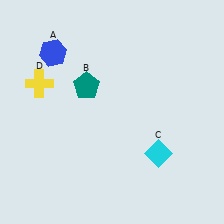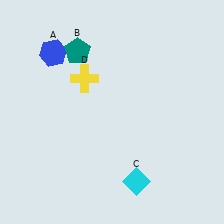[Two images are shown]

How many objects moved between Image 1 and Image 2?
3 objects moved between the two images.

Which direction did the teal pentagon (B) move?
The teal pentagon (B) moved up.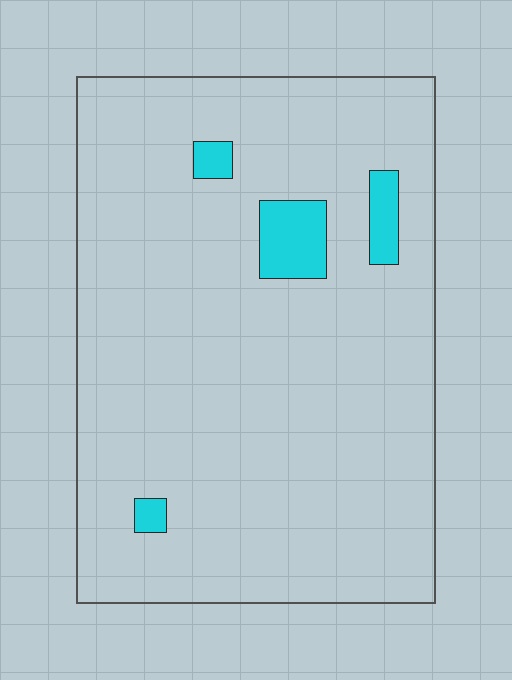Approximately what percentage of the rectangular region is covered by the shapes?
Approximately 5%.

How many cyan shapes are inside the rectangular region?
4.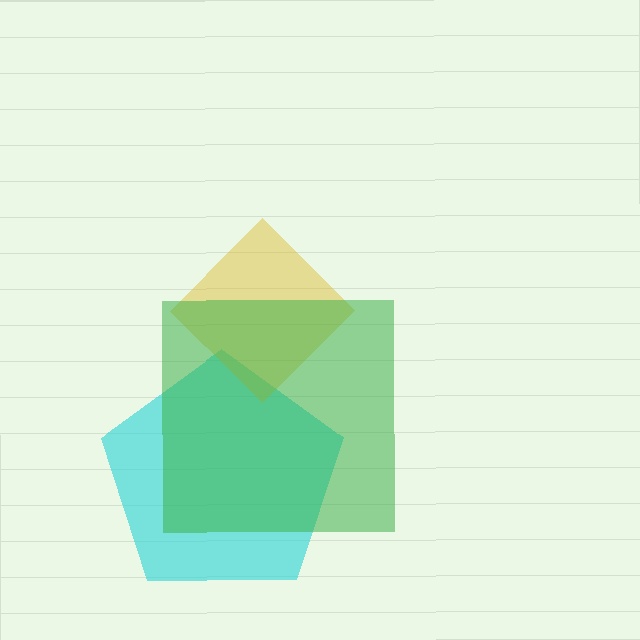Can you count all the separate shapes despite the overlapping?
Yes, there are 3 separate shapes.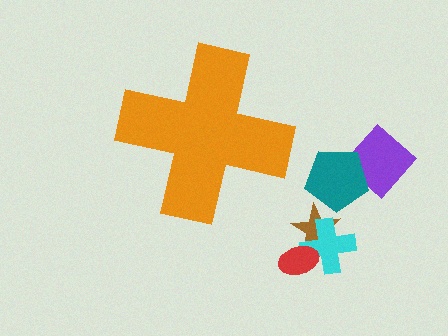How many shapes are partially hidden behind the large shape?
0 shapes are partially hidden.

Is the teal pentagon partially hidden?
No, the teal pentagon is fully visible.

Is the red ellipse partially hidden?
No, the red ellipse is fully visible.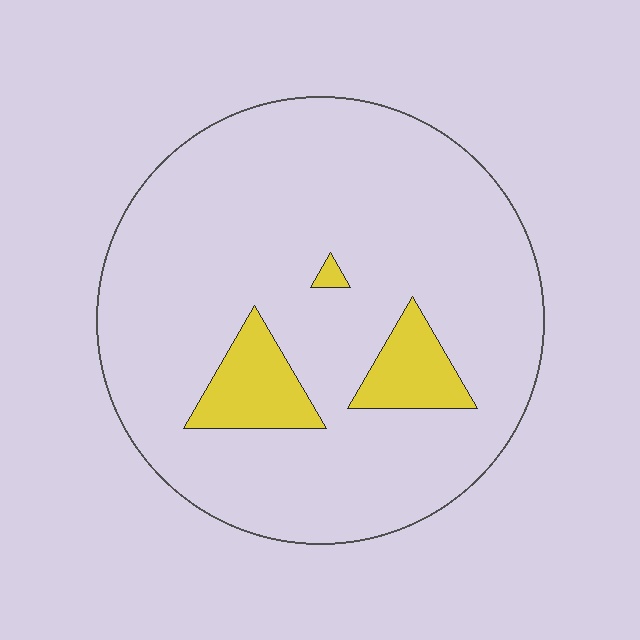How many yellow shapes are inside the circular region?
3.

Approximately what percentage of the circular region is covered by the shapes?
Approximately 10%.